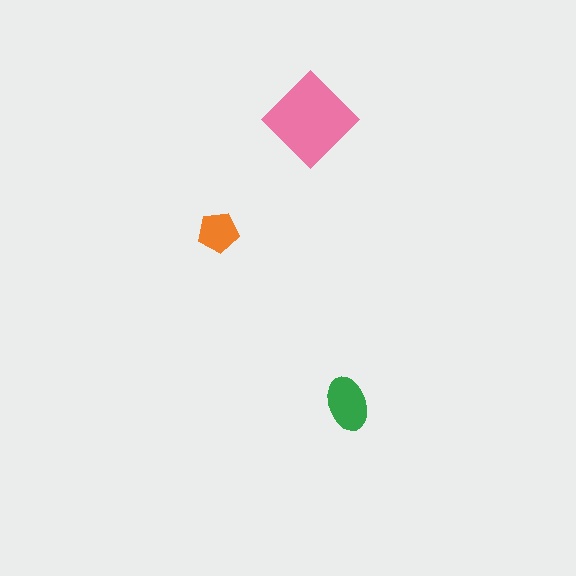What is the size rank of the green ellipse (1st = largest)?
2nd.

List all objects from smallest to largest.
The orange pentagon, the green ellipse, the pink diamond.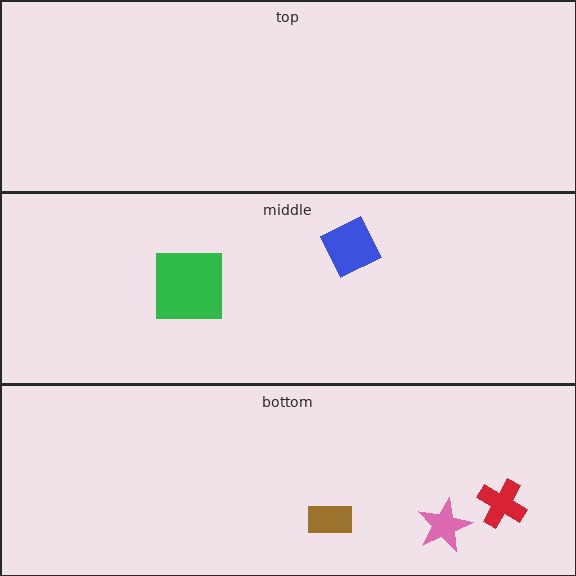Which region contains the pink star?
The bottom region.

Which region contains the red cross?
The bottom region.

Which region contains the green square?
The middle region.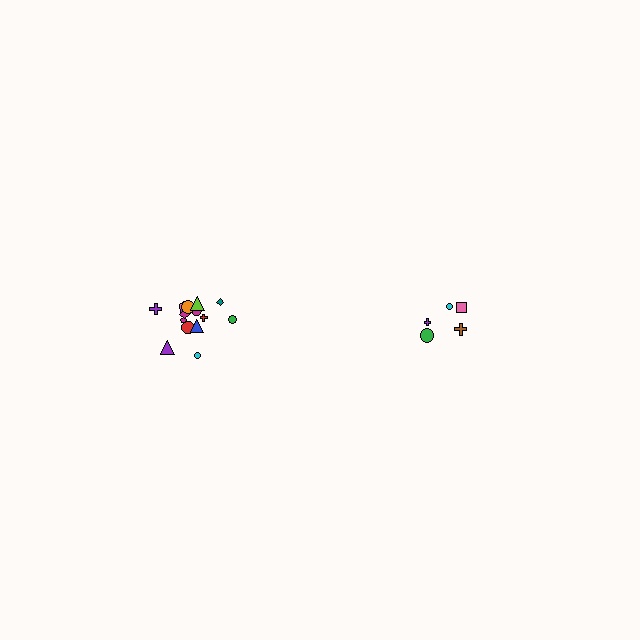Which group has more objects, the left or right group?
The left group.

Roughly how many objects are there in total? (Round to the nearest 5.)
Roughly 20 objects in total.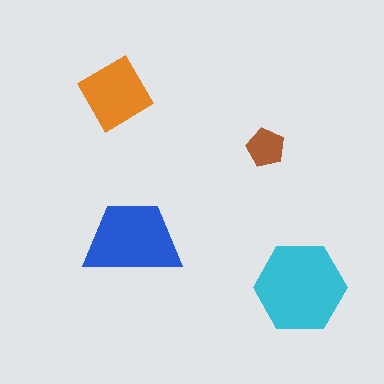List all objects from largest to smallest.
The cyan hexagon, the blue trapezoid, the orange diamond, the brown pentagon.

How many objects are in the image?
There are 4 objects in the image.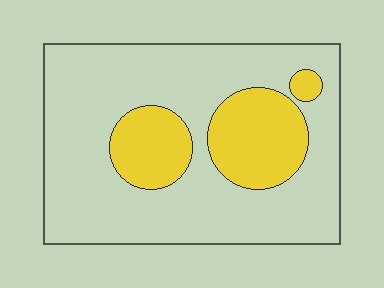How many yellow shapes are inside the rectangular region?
3.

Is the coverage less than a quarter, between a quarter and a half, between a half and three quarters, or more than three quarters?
Less than a quarter.